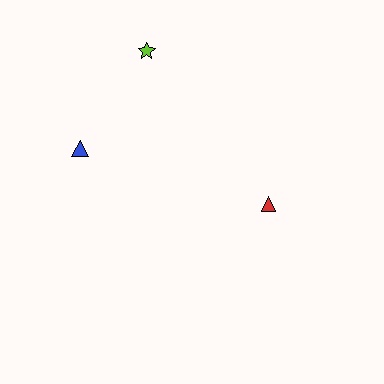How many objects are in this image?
There are 3 objects.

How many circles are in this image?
There are no circles.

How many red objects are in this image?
There is 1 red object.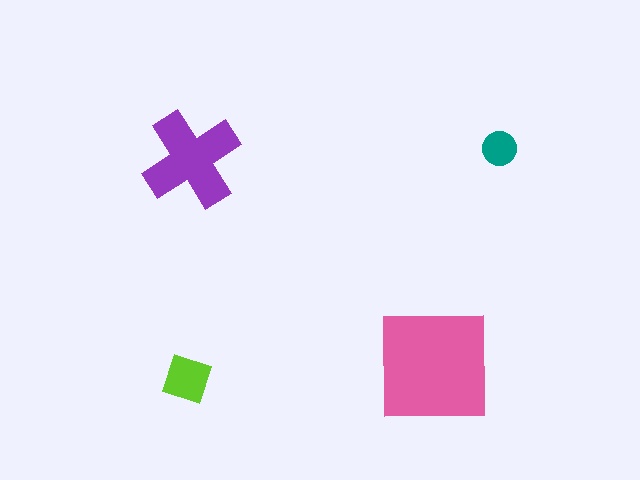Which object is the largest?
The pink square.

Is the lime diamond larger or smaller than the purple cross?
Smaller.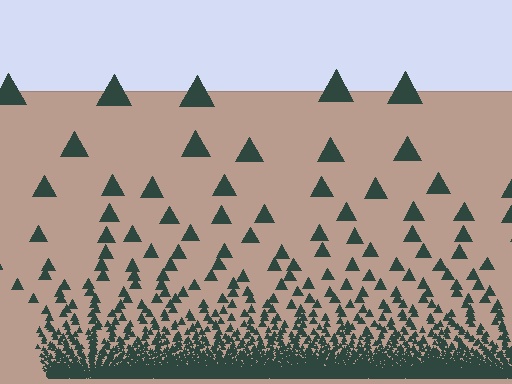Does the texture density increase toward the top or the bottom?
Density increases toward the bottom.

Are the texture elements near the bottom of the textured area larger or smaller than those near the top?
Smaller. The gradient is inverted — elements near the bottom are smaller and denser.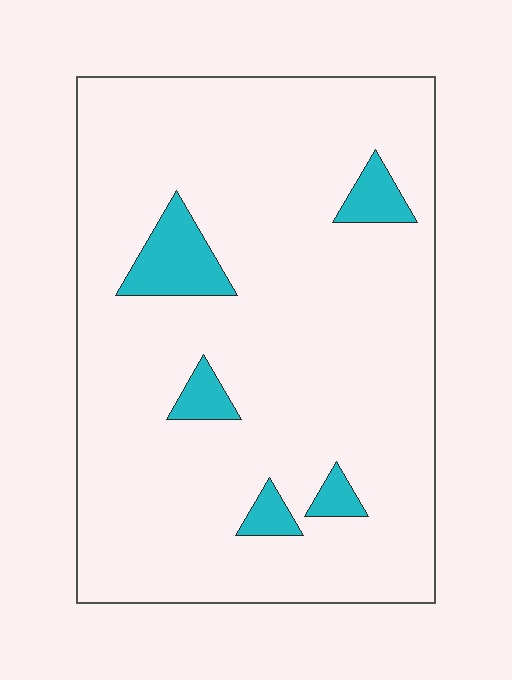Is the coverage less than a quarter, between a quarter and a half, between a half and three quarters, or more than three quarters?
Less than a quarter.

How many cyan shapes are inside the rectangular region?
5.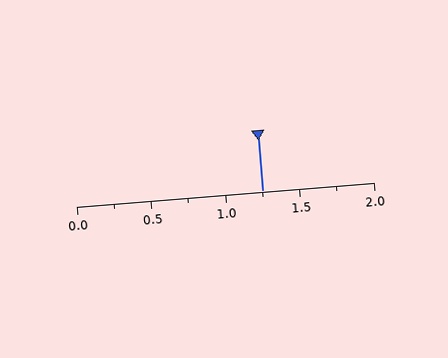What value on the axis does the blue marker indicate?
The marker indicates approximately 1.25.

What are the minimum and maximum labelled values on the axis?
The axis runs from 0.0 to 2.0.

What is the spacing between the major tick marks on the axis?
The major ticks are spaced 0.5 apart.